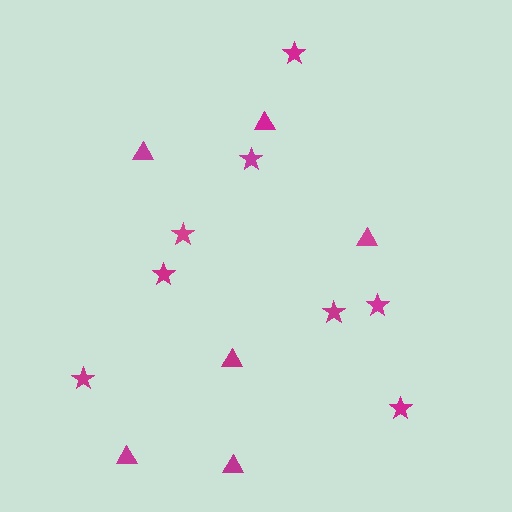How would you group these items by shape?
There are 2 groups: one group of triangles (6) and one group of stars (8).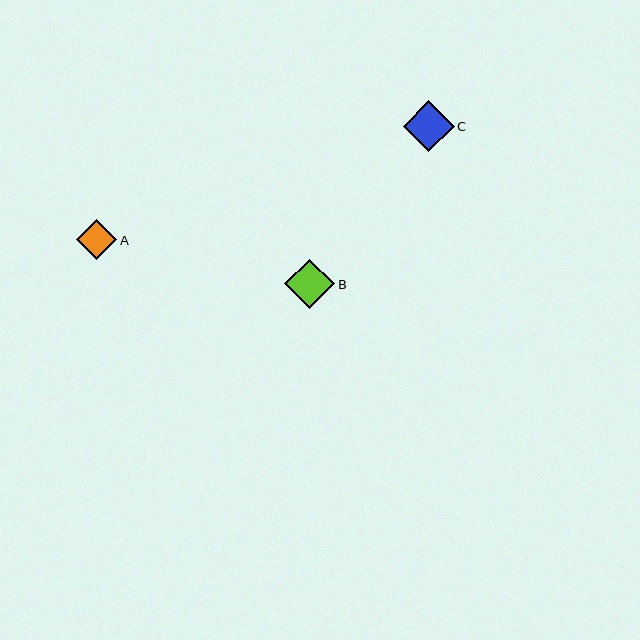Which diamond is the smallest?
Diamond A is the smallest with a size of approximately 40 pixels.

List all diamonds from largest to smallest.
From largest to smallest: C, B, A.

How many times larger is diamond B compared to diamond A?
Diamond B is approximately 1.2 times the size of diamond A.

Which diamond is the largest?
Diamond C is the largest with a size of approximately 51 pixels.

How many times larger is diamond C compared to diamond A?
Diamond C is approximately 1.3 times the size of diamond A.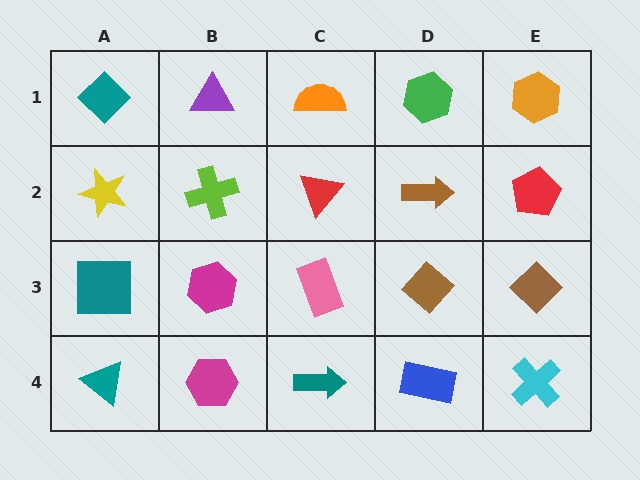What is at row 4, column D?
A blue rectangle.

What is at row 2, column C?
A red triangle.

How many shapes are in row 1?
5 shapes.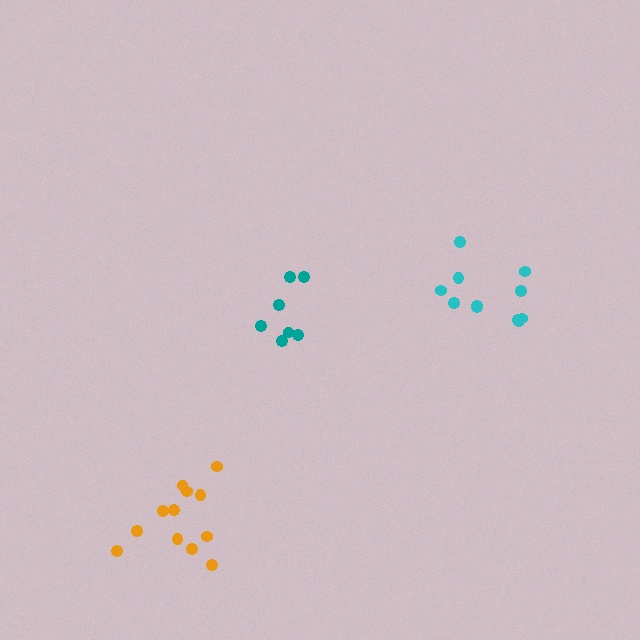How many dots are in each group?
Group 1: 11 dots, Group 2: 7 dots, Group 3: 12 dots (30 total).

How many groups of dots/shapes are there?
There are 3 groups.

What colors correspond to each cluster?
The clusters are colored: cyan, teal, orange.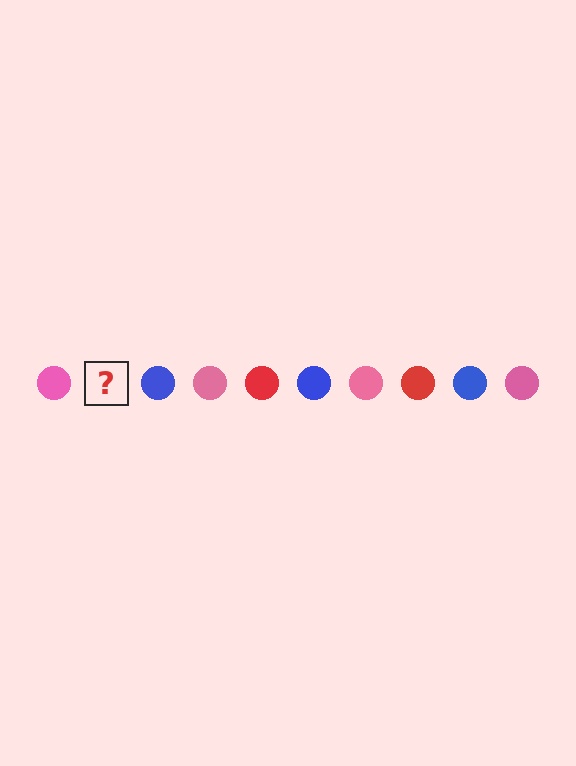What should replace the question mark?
The question mark should be replaced with a red circle.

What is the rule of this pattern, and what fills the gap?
The rule is that the pattern cycles through pink, red, blue circles. The gap should be filled with a red circle.